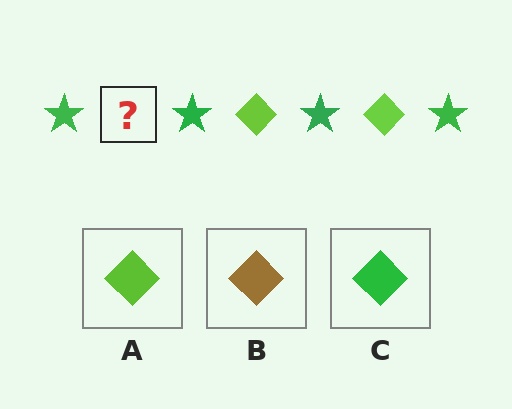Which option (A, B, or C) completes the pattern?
A.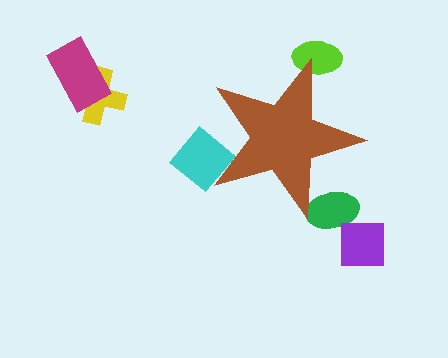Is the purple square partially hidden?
No, the purple square is fully visible.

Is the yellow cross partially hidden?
No, the yellow cross is fully visible.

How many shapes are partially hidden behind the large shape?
3 shapes are partially hidden.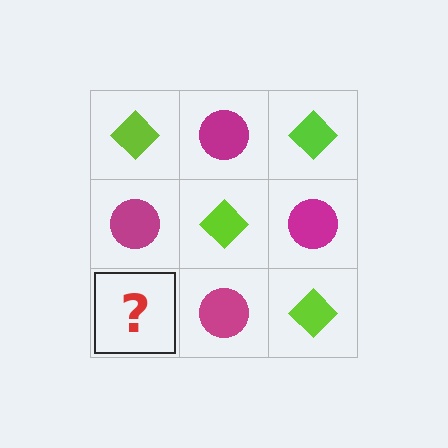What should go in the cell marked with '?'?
The missing cell should contain a lime diamond.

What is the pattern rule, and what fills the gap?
The rule is that it alternates lime diamond and magenta circle in a checkerboard pattern. The gap should be filled with a lime diamond.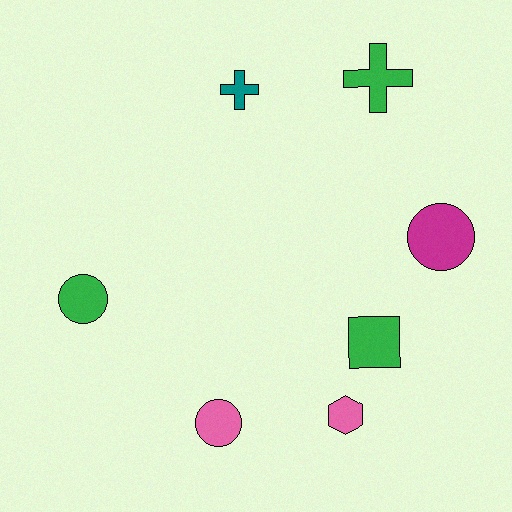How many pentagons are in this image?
There are no pentagons.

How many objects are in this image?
There are 7 objects.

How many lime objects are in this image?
There are no lime objects.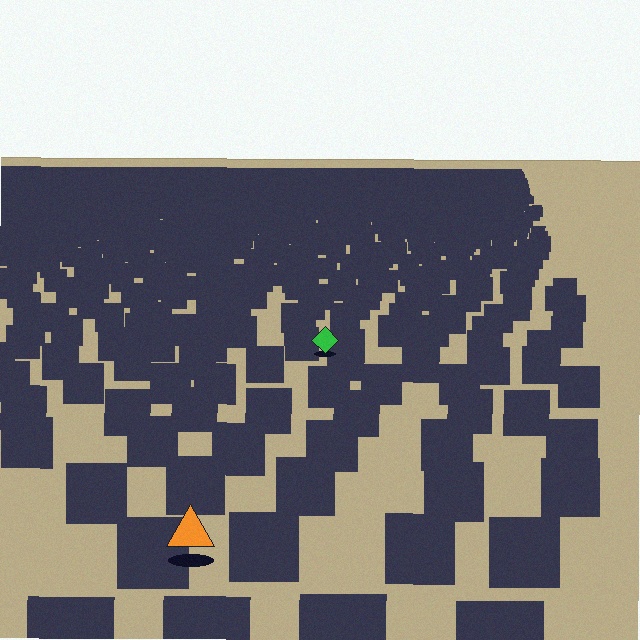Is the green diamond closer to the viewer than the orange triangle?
No. The orange triangle is closer — you can tell from the texture gradient: the ground texture is coarser near it.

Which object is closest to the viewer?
The orange triangle is closest. The texture marks near it are larger and more spread out.